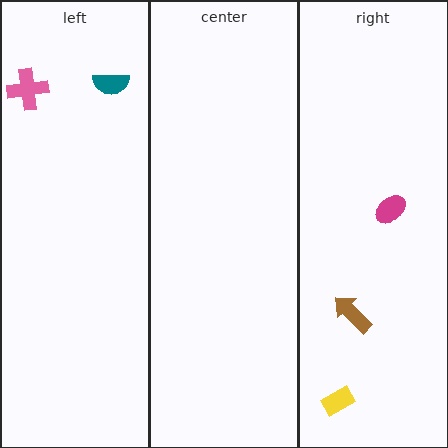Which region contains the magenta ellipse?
The right region.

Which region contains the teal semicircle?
The left region.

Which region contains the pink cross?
The left region.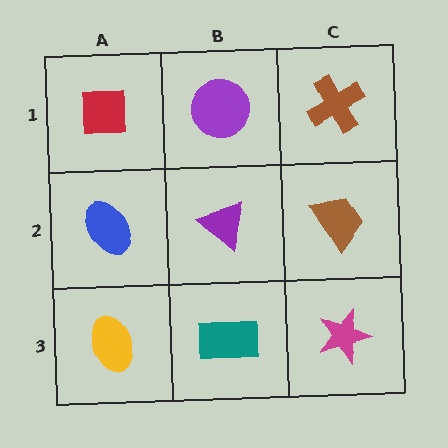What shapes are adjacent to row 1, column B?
A purple triangle (row 2, column B), a red square (row 1, column A), a brown cross (row 1, column C).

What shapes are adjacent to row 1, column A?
A blue ellipse (row 2, column A), a purple circle (row 1, column B).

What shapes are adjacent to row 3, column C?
A brown trapezoid (row 2, column C), a teal rectangle (row 3, column B).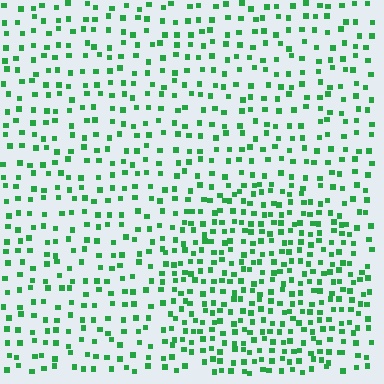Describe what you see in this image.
The image contains small green elements arranged at two different densities. A circle-shaped region is visible where the elements are more densely packed than the surrounding area.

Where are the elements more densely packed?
The elements are more densely packed inside the circle boundary.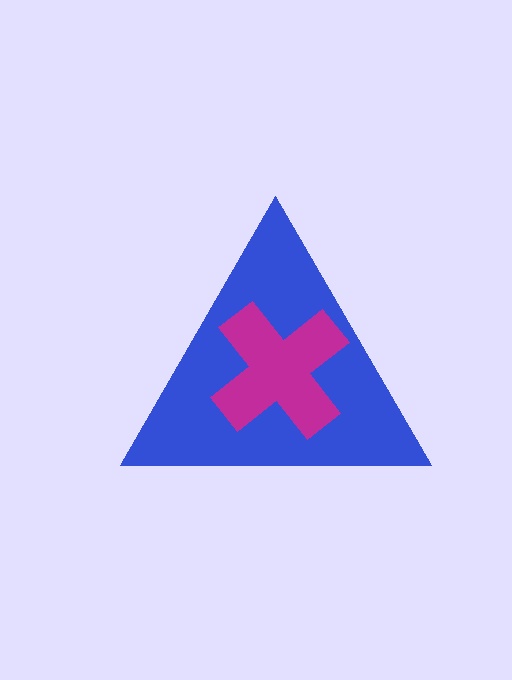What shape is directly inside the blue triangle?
The magenta cross.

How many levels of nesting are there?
2.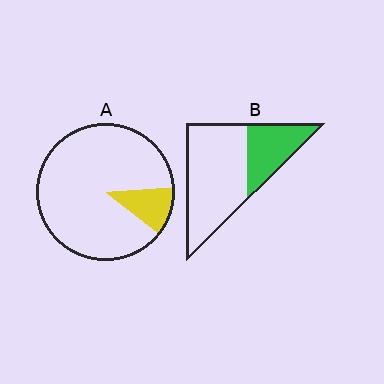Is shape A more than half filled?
No.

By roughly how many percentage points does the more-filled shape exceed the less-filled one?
By roughly 20 percentage points (B over A).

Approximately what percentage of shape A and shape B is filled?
A is approximately 10% and B is approximately 30%.